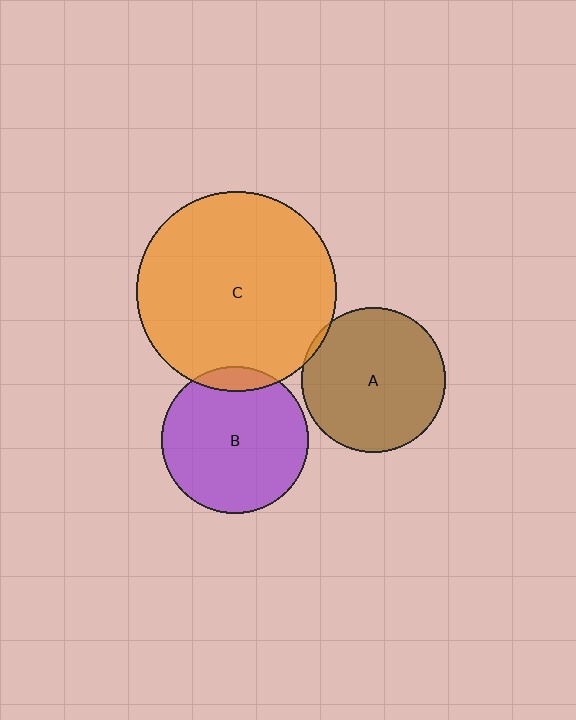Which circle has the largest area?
Circle C (orange).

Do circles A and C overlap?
Yes.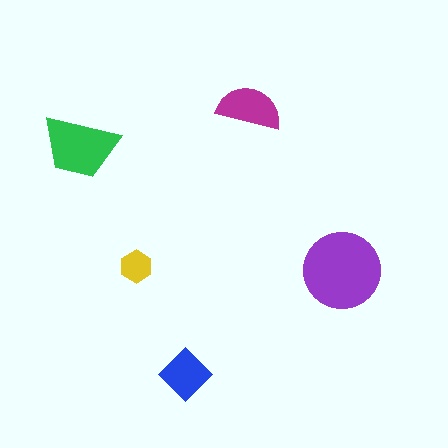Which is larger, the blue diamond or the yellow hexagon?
The blue diamond.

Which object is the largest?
The purple circle.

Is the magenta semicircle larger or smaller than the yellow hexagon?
Larger.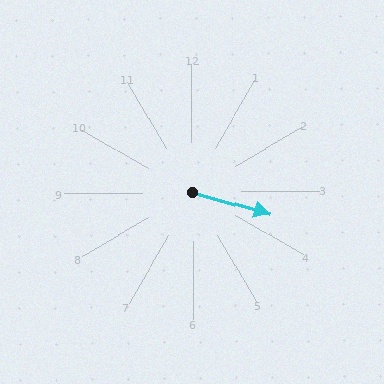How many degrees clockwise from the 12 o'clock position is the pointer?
Approximately 106 degrees.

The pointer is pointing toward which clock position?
Roughly 4 o'clock.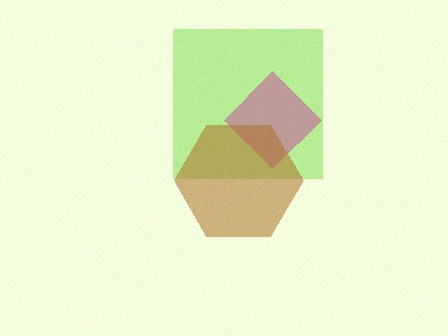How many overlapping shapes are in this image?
There are 3 overlapping shapes in the image.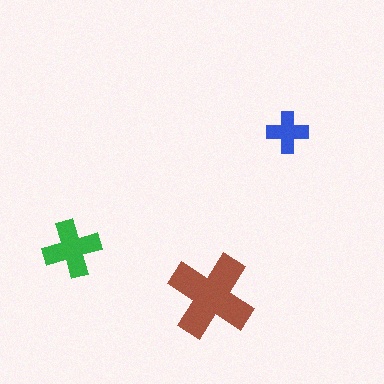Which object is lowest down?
The brown cross is bottommost.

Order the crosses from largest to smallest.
the brown one, the green one, the blue one.